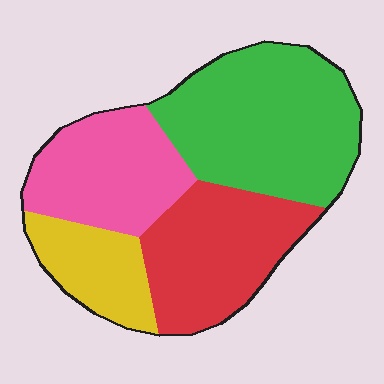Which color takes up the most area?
Green, at roughly 35%.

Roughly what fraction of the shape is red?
Red takes up about one quarter (1/4) of the shape.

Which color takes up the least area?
Yellow, at roughly 15%.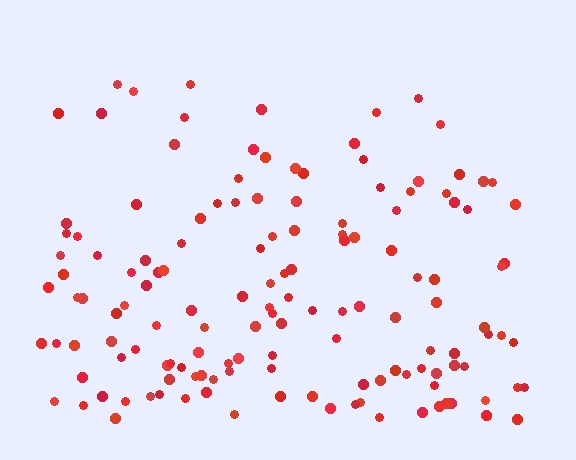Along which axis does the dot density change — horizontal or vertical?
Vertical.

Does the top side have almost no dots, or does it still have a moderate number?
Still a moderate number, just noticeably fewer than the bottom.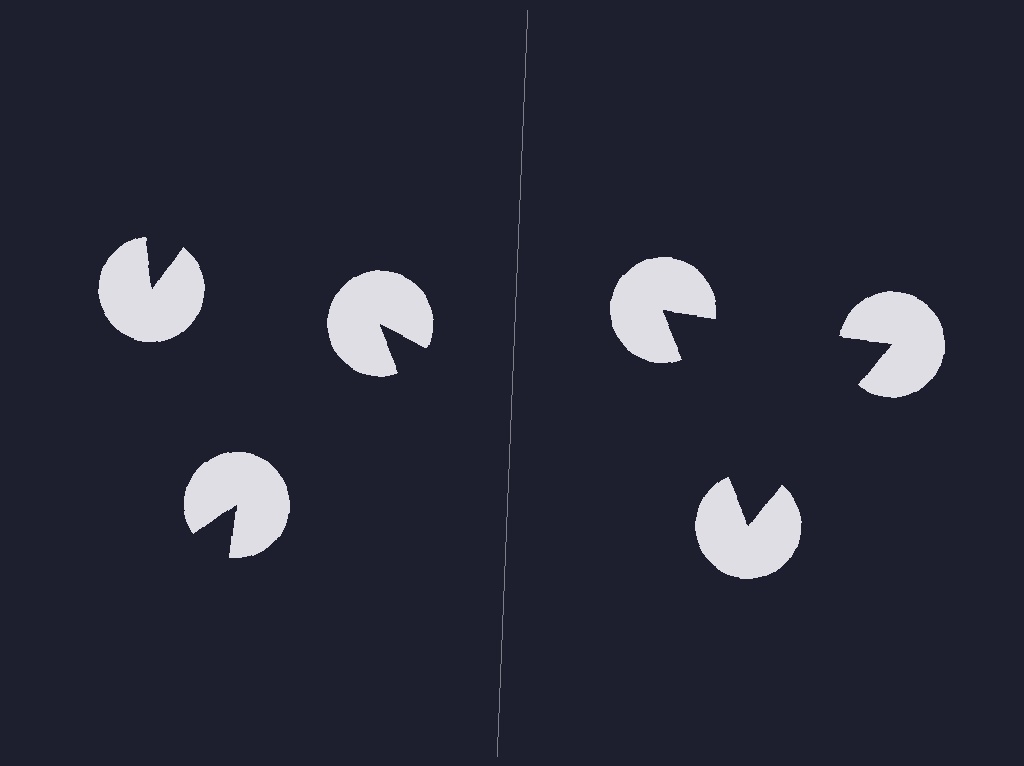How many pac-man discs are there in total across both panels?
6 — 3 on each side.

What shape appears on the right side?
An illusory triangle.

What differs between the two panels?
The pac-man discs are positioned identically on both sides; only the wedge orientations differ. On the right they align to a triangle; on the left they are misaligned.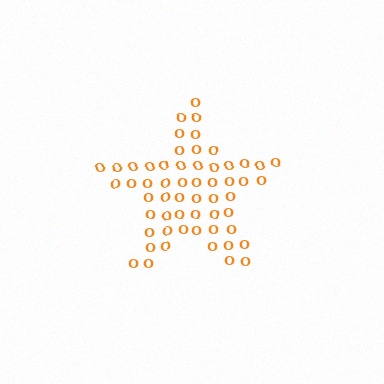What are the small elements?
The small elements are letter O's.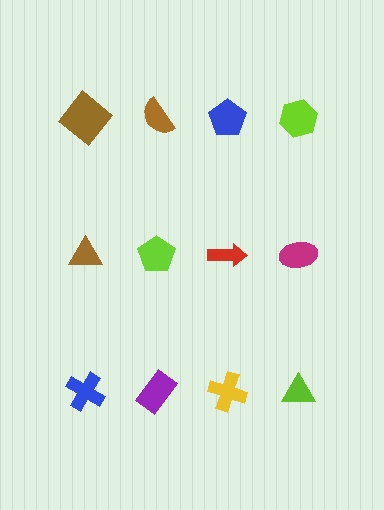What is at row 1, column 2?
A brown semicircle.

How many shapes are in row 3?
4 shapes.